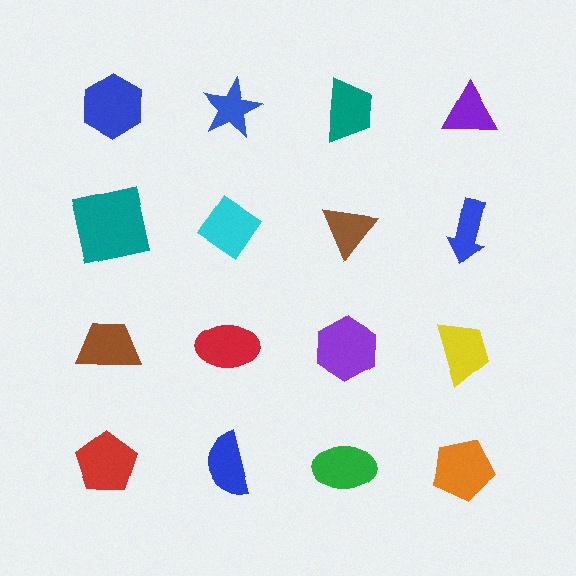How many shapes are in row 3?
4 shapes.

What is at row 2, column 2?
A cyan diamond.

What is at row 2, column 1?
A teal square.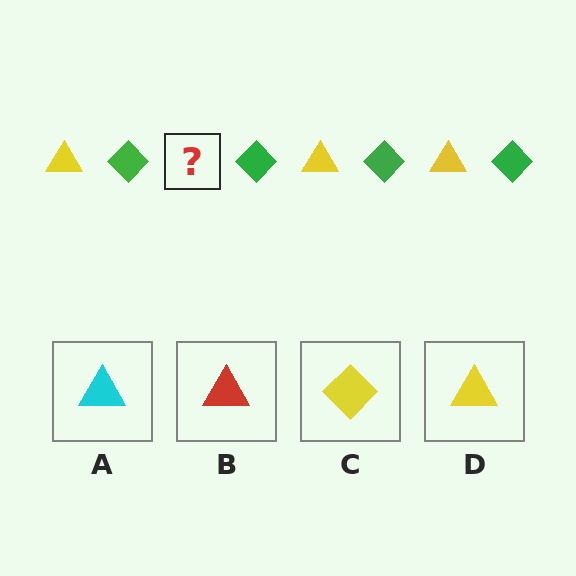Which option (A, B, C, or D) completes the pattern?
D.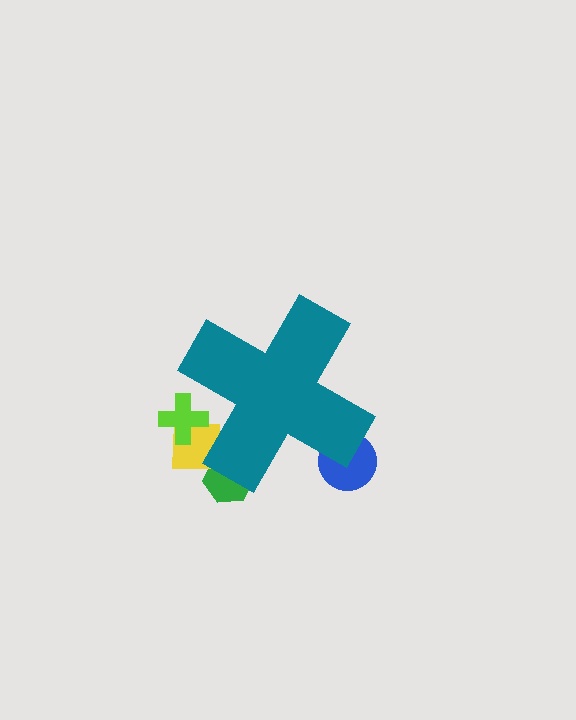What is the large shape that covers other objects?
A teal cross.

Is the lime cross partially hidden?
Yes, the lime cross is partially hidden behind the teal cross.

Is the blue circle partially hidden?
Yes, the blue circle is partially hidden behind the teal cross.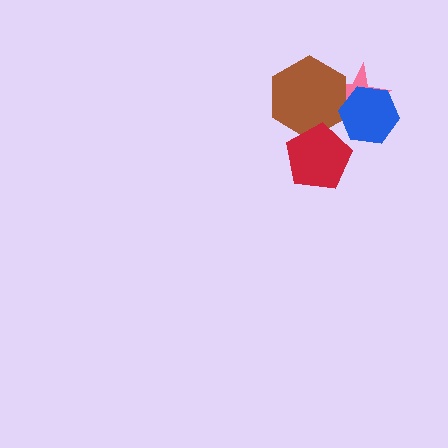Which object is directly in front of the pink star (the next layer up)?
The brown hexagon is directly in front of the pink star.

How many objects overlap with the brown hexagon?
3 objects overlap with the brown hexagon.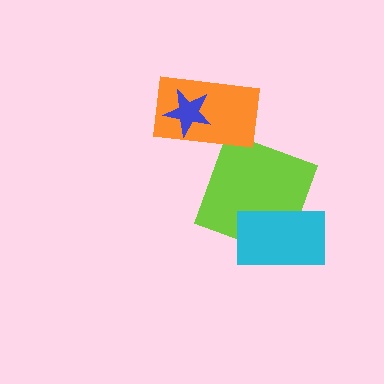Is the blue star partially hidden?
No, no other shape covers it.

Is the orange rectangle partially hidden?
Yes, it is partially covered by another shape.